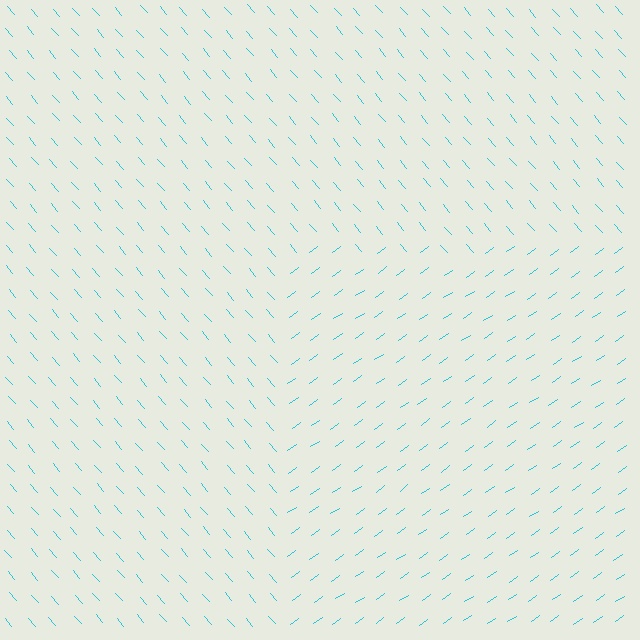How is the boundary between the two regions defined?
The boundary is defined purely by a change in line orientation (approximately 84 degrees difference). All lines are the same color and thickness.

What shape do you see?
I see a rectangle.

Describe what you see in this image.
The image is filled with small cyan line segments. A rectangle region in the image has lines oriented differently from the surrounding lines, creating a visible texture boundary.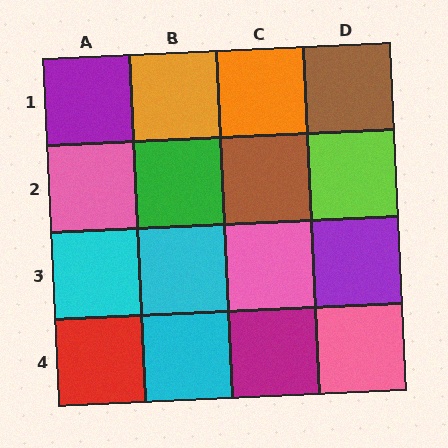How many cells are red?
1 cell is red.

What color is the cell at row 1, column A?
Purple.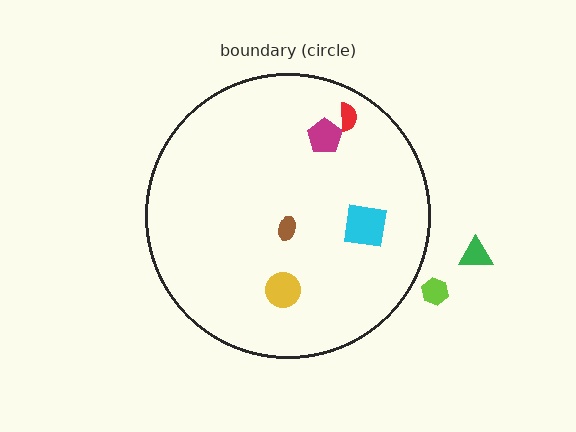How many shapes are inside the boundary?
5 inside, 2 outside.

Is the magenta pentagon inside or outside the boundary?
Inside.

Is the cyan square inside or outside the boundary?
Inside.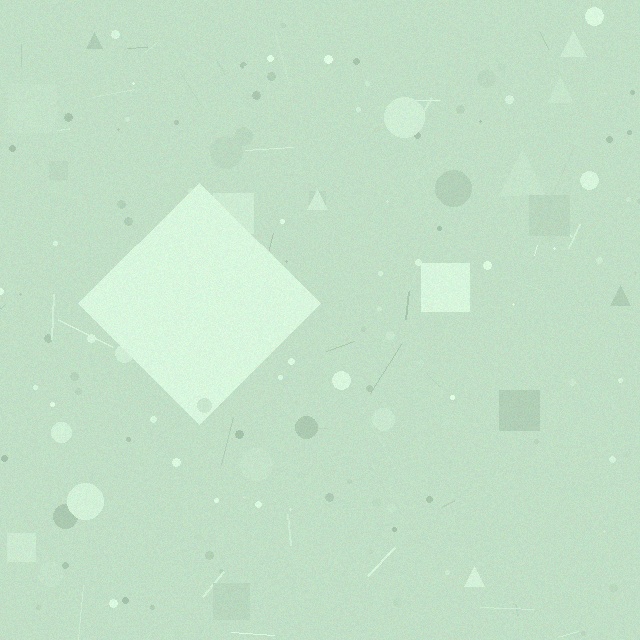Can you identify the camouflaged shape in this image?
The camouflaged shape is a diamond.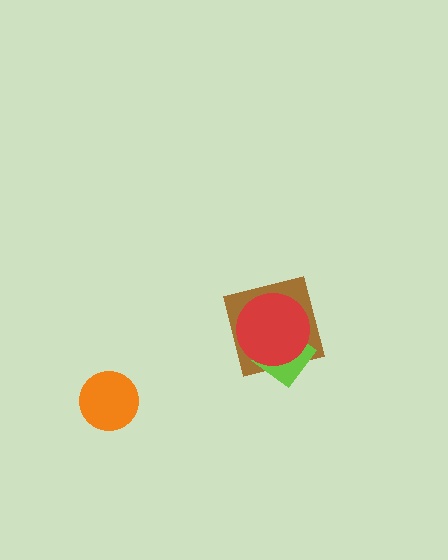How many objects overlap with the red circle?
2 objects overlap with the red circle.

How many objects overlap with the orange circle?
0 objects overlap with the orange circle.